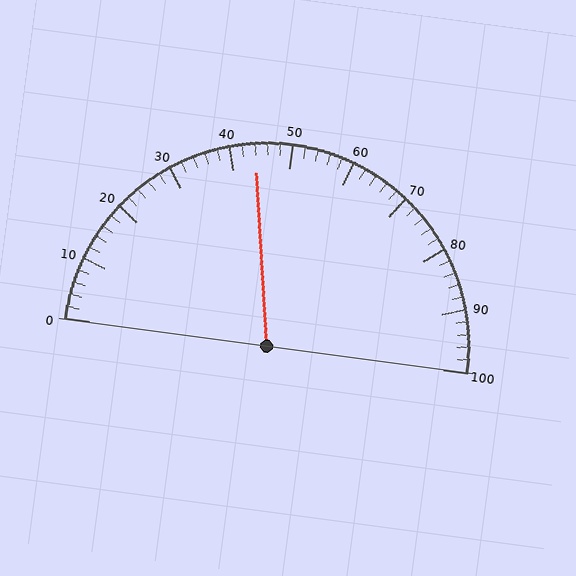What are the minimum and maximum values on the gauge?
The gauge ranges from 0 to 100.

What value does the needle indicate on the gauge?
The needle indicates approximately 44.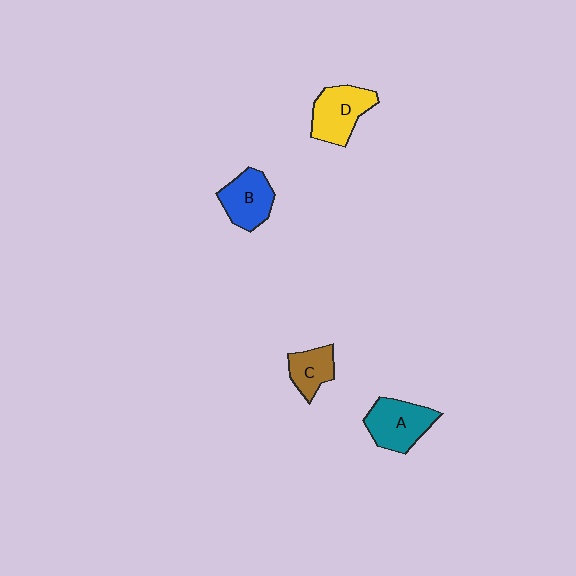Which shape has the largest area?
Shape A (teal).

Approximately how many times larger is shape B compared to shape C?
Approximately 1.4 times.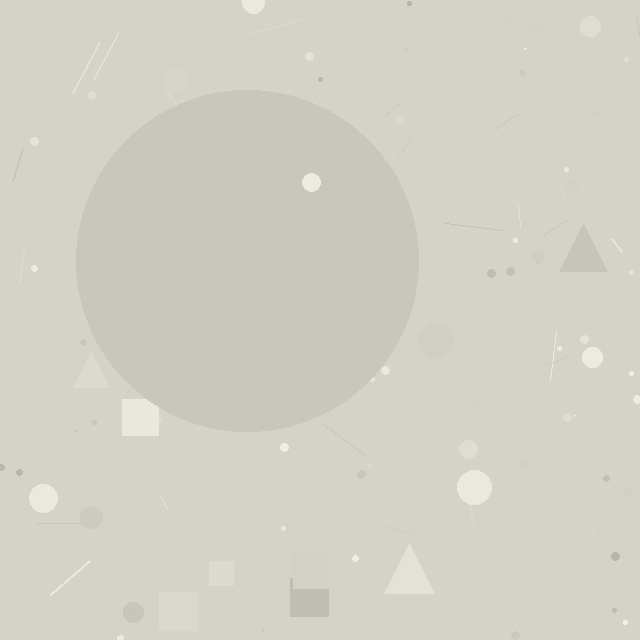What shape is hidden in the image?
A circle is hidden in the image.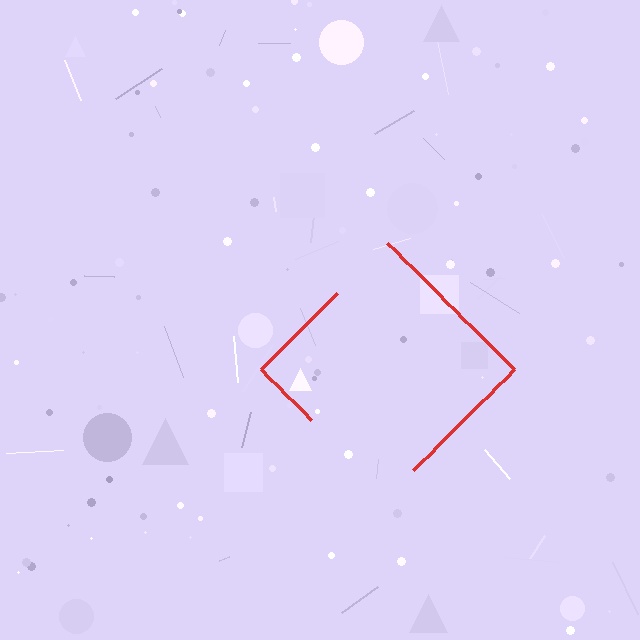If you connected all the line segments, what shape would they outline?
They would outline a diamond.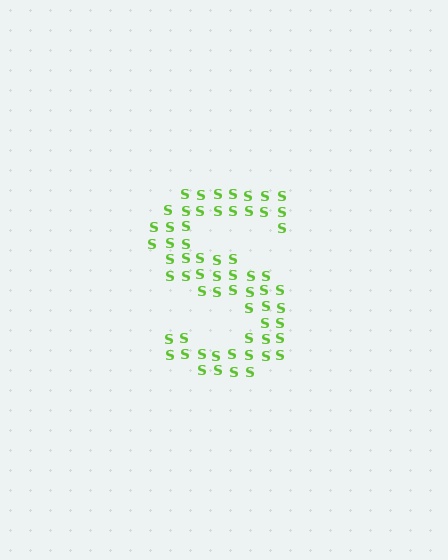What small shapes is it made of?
It is made of small letter S's.